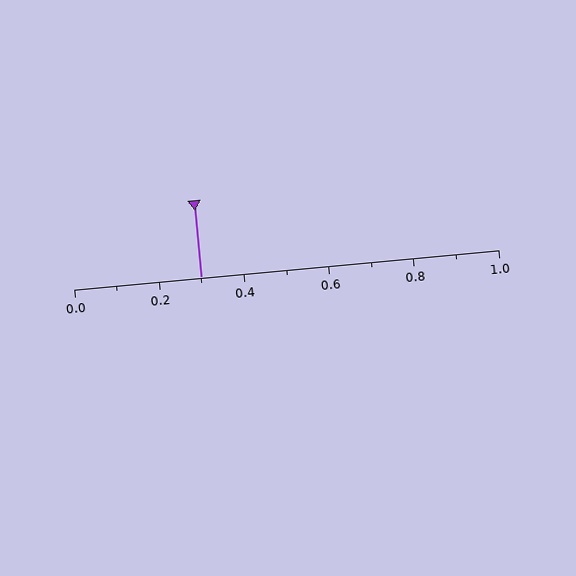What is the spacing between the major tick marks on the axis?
The major ticks are spaced 0.2 apart.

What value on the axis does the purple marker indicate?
The marker indicates approximately 0.3.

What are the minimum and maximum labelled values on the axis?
The axis runs from 0.0 to 1.0.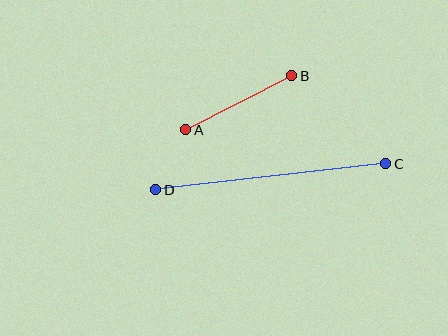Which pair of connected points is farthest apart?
Points C and D are farthest apart.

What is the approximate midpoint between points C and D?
The midpoint is at approximately (271, 177) pixels.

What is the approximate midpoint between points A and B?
The midpoint is at approximately (239, 103) pixels.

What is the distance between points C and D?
The distance is approximately 231 pixels.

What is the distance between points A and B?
The distance is approximately 119 pixels.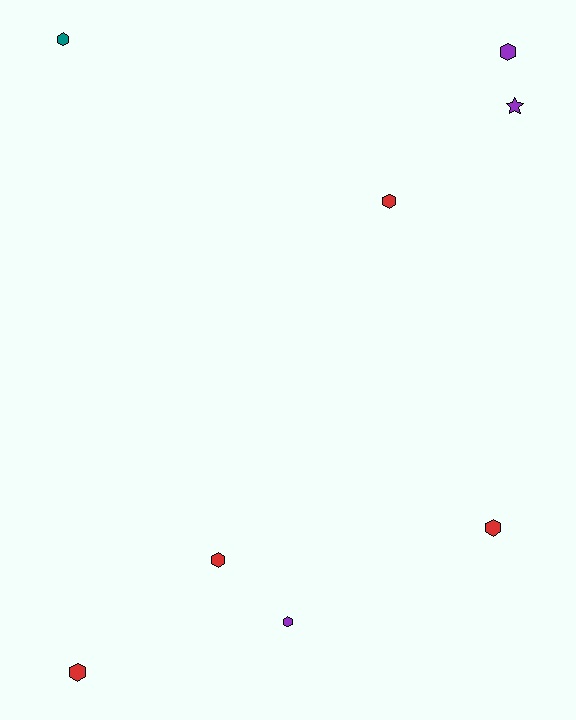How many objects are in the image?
There are 8 objects.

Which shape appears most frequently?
Hexagon, with 7 objects.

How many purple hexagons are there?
There are 2 purple hexagons.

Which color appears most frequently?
Red, with 4 objects.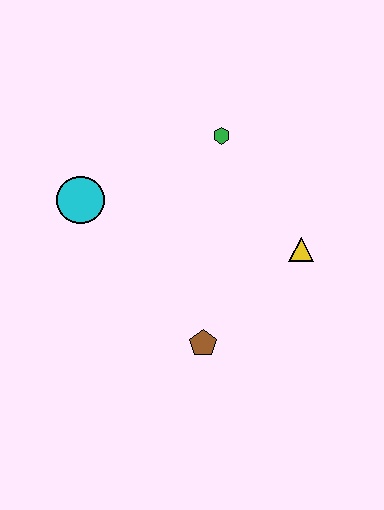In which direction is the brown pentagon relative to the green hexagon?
The brown pentagon is below the green hexagon.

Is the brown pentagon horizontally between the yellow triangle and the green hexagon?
No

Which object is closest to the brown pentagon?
The yellow triangle is closest to the brown pentagon.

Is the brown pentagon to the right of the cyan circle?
Yes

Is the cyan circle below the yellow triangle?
No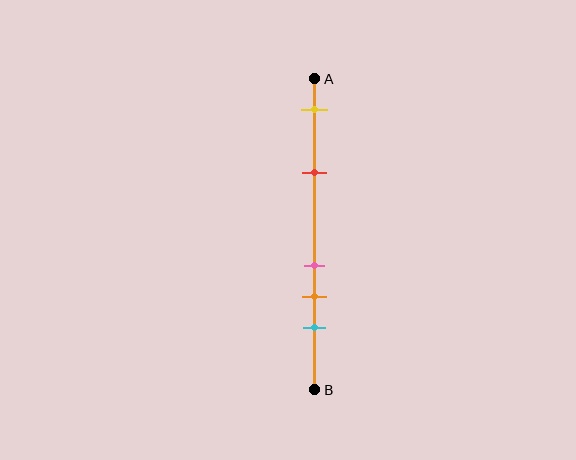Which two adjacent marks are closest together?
The pink and orange marks are the closest adjacent pair.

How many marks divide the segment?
There are 5 marks dividing the segment.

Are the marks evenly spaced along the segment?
No, the marks are not evenly spaced.